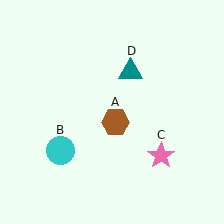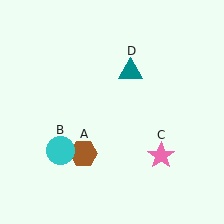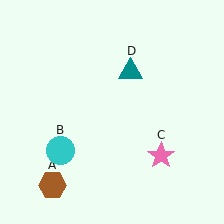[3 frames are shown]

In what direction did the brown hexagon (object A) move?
The brown hexagon (object A) moved down and to the left.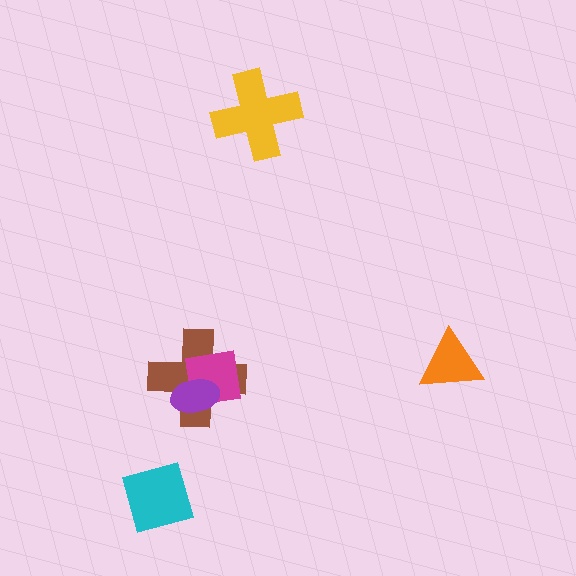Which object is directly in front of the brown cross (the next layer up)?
The magenta square is directly in front of the brown cross.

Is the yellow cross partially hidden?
No, no other shape covers it.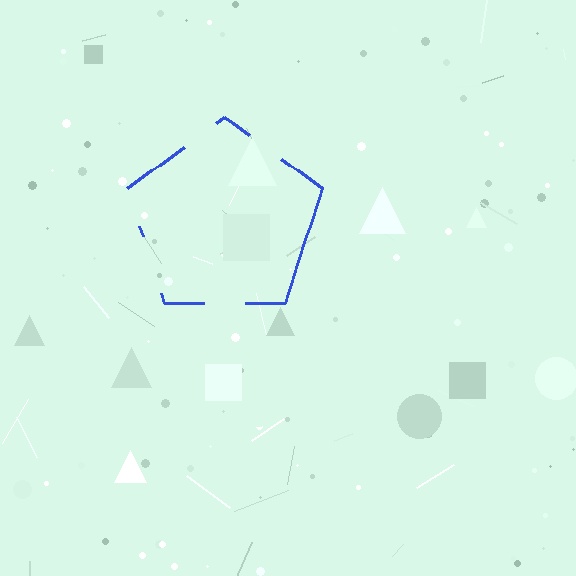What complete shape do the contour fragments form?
The contour fragments form a pentagon.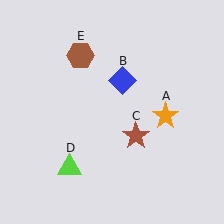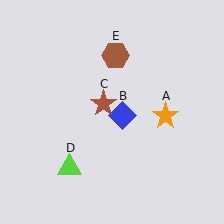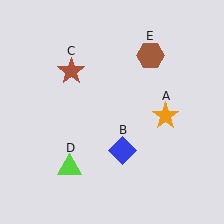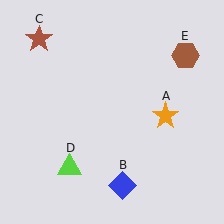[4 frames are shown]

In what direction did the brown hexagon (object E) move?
The brown hexagon (object E) moved right.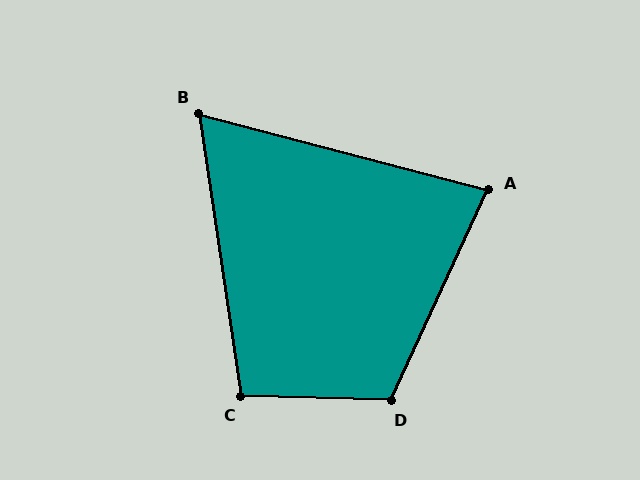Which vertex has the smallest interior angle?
B, at approximately 67 degrees.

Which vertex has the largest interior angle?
D, at approximately 113 degrees.